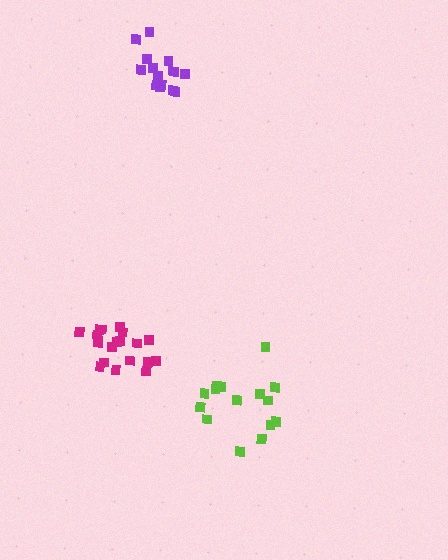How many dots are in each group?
Group 1: 15 dots, Group 2: 15 dots, Group 3: 20 dots (50 total).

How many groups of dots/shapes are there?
There are 3 groups.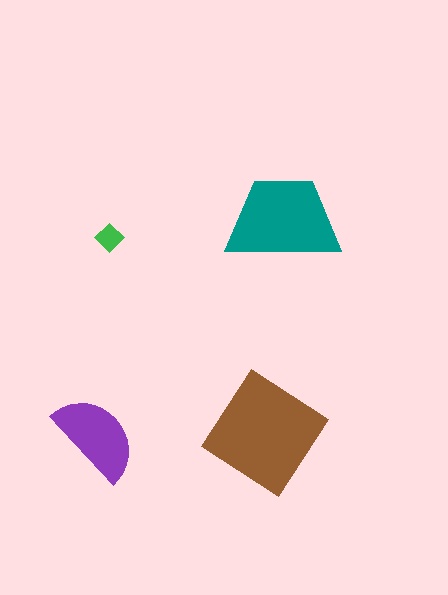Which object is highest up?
The teal trapezoid is topmost.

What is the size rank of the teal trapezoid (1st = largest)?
2nd.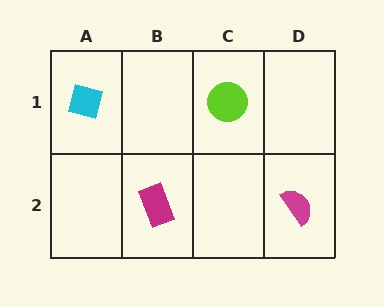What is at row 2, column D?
A magenta semicircle.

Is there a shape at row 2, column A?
No, that cell is empty.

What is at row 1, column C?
A lime circle.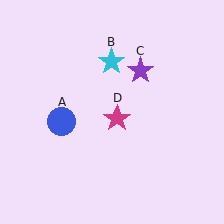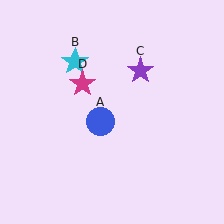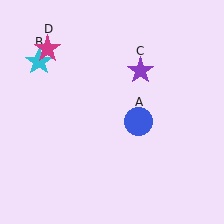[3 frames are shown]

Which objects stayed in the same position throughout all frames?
Purple star (object C) remained stationary.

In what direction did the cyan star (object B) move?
The cyan star (object B) moved left.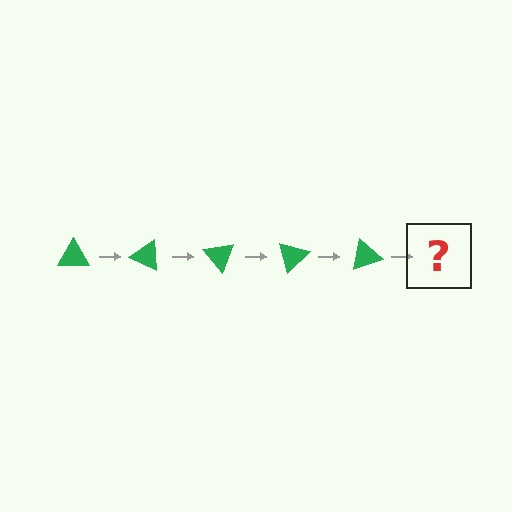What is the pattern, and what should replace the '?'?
The pattern is that the triangle rotates 25 degrees each step. The '?' should be a green triangle rotated 125 degrees.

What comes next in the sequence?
The next element should be a green triangle rotated 125 degrees.